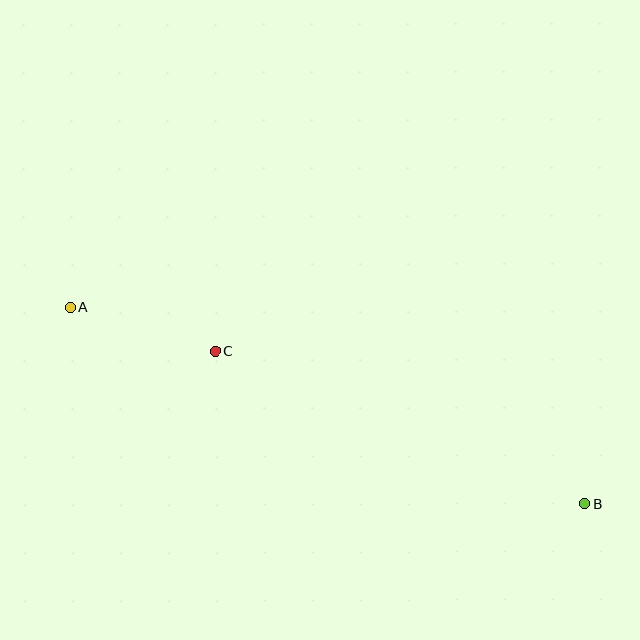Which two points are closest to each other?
Points A and C are closest to each other.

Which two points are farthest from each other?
Points A and B are farthest from each other.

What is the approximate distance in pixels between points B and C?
The distance between B and C is approximately 399 pixels.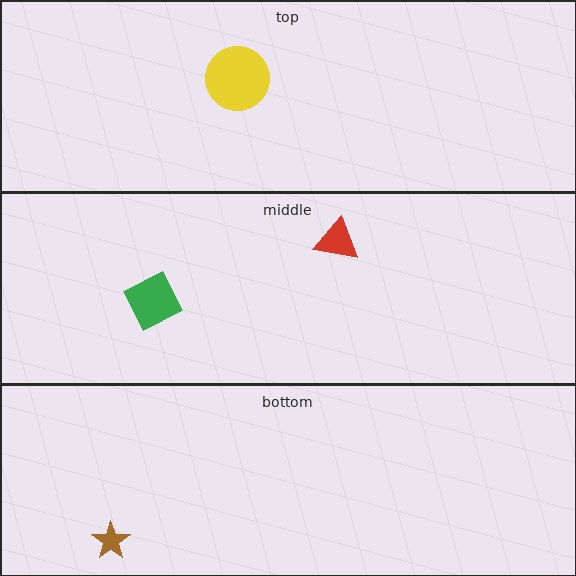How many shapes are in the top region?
1.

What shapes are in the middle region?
The red triangle, the green square.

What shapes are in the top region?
The yellow circle.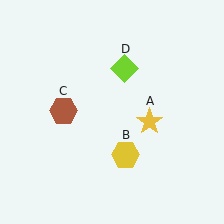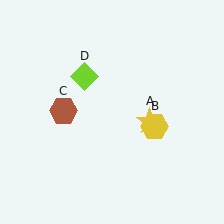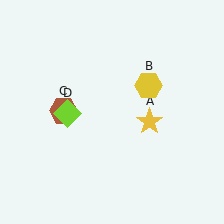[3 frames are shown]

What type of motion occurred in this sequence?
The yellow hexagon (object B), lime diamond (object D) rotated counterclockwise around the center of the scene.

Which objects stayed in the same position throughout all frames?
Yellow star (object A) and brown hexagon (object C) remained stationary.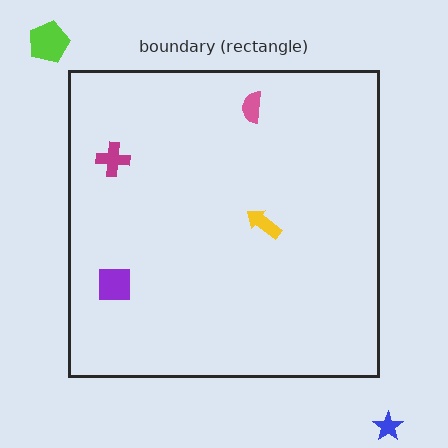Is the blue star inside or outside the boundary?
Outside.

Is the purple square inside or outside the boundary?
Inside.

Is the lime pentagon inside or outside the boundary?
Outside.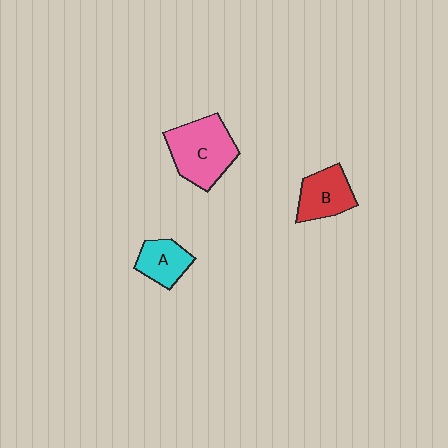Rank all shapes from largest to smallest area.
From largest to smallest: C (pink), B (red), A (cyan).